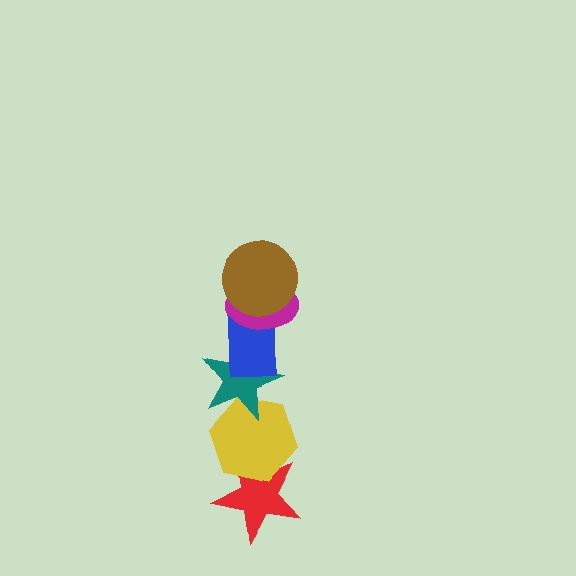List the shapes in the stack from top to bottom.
From top to bottom: the brown circle, the magenta ellipse, the blue rectangle, the teal star, the yellow hexagon, the red star.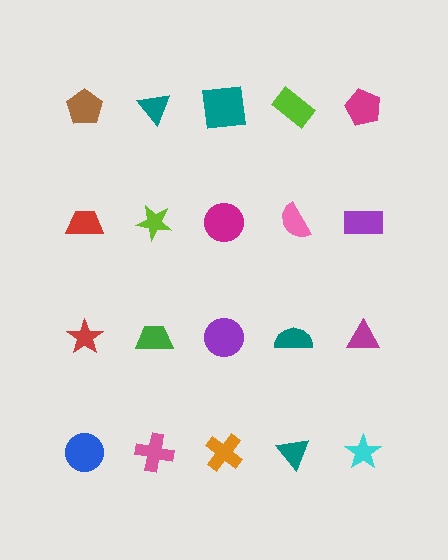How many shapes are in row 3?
5 shapes.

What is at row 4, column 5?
A cyan star.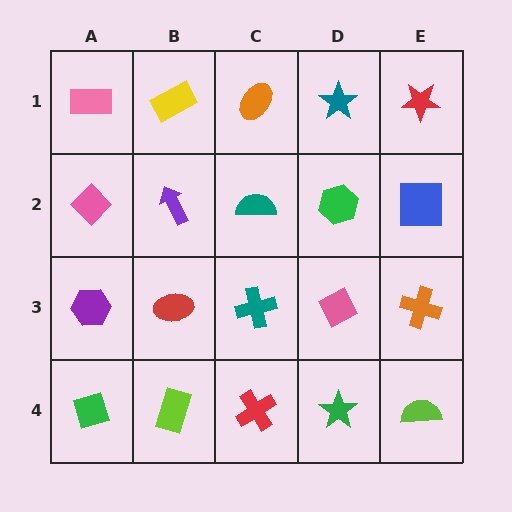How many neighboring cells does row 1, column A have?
2.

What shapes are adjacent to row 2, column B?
A yellow rectangle (row 1, column B), a red ellipse (row 3, column B), a pink diamond (row 2, column A), a teal semicircle (row 2, column C).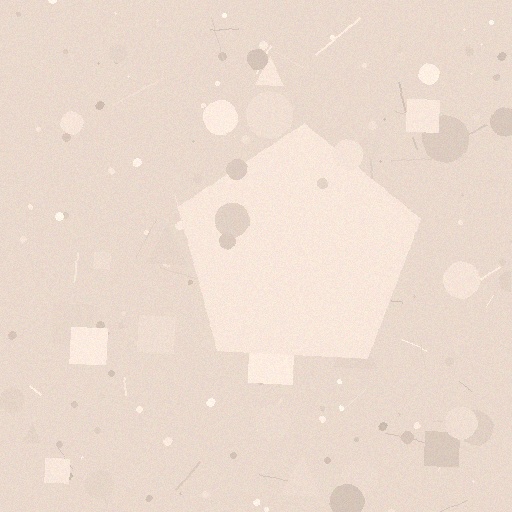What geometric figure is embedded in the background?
A pentagon is embedded in the background.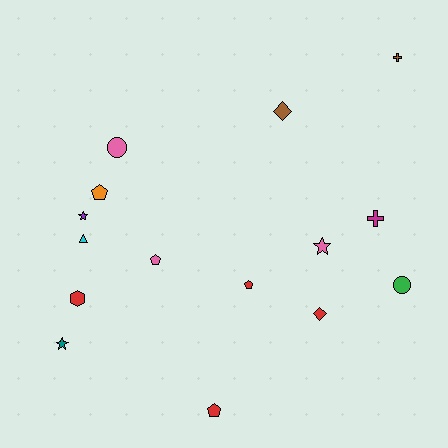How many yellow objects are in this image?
There are no yellow objects.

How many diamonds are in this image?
There are 2 diamonds.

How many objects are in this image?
There are 15 objects.